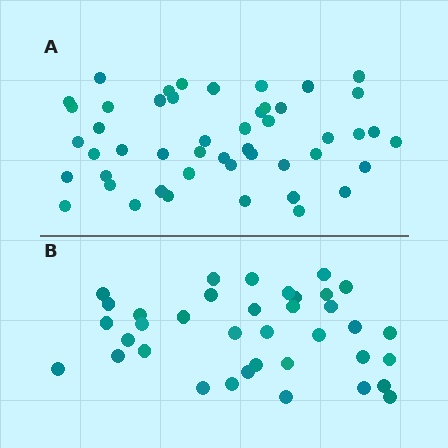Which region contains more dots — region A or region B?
Region A (the top region) has more dots.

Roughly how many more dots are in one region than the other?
Region A has roughly 12 or so more dots than region B.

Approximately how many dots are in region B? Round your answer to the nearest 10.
About 40 dots. (The exact count is 37, which rounds to 40.)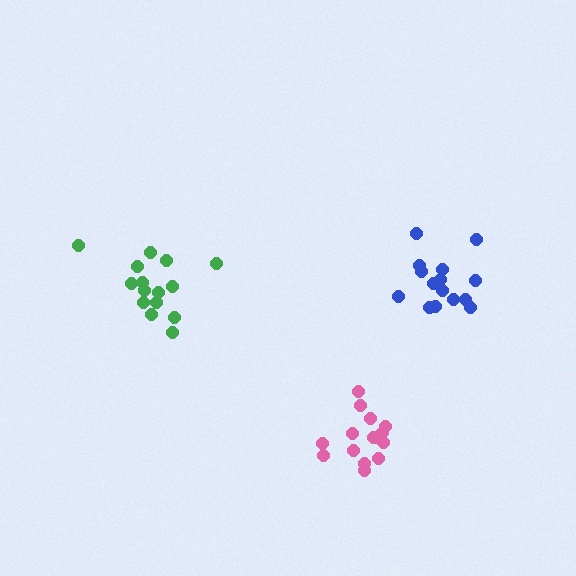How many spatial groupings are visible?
There are 3 spatial groupings.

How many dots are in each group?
Group 1: 14 dots, Group 2: 15 dots, Group 3: 15 dots (44 total).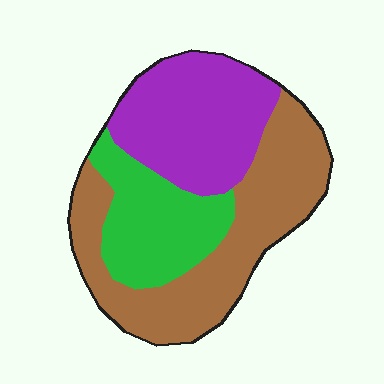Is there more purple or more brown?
Brown.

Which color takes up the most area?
Brown, at roughly 45%.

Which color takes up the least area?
Green, at roughly 25%.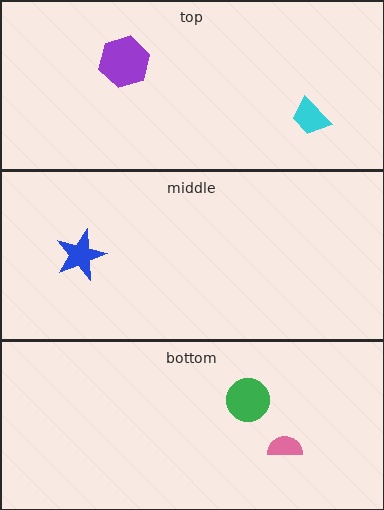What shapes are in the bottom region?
The pink semicircle, the green circle.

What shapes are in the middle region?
The blue star.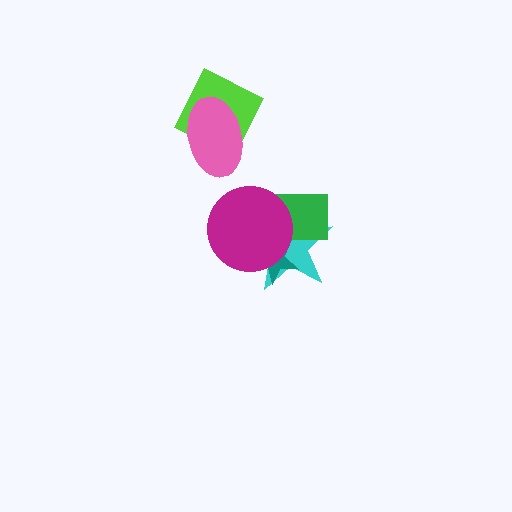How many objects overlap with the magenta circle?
3 objects overlap with the magenta circle.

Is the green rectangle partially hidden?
Yes, it is partially covered by another shape.